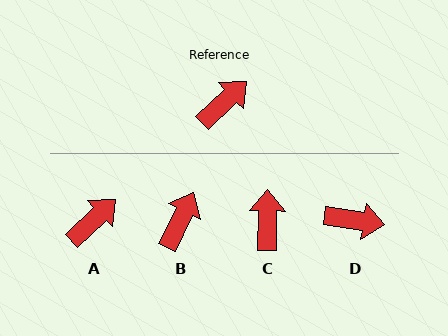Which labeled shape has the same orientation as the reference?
A.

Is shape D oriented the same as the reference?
No, it is off by about 52 degrees.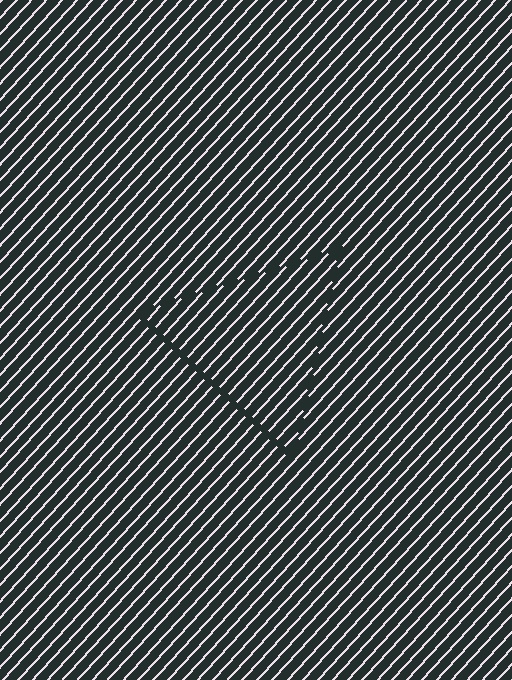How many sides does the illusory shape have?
3 sides — the line-ends trace a triangle.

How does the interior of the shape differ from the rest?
The interior of the shape contains the same grating, shifted by half a period — the contour is defined by the phase discontinuity where line-ends from the inner and outer gratings abut.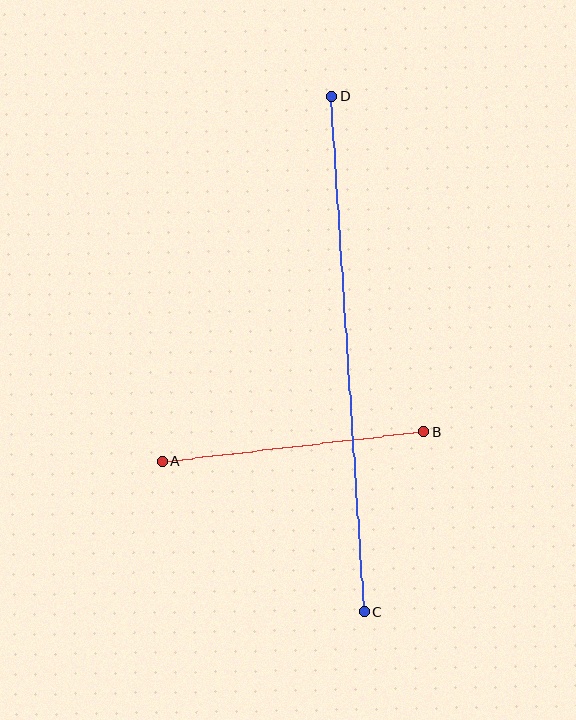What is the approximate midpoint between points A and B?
The midpoint is at approximately (293, 446) pixels.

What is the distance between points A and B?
The distance is approximately 264 pixels.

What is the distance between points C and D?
The distance is approximately 516 pixels.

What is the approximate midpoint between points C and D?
The midpoint is at approximately (348, 354) pixels.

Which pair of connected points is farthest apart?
Points C and D are farthest apart.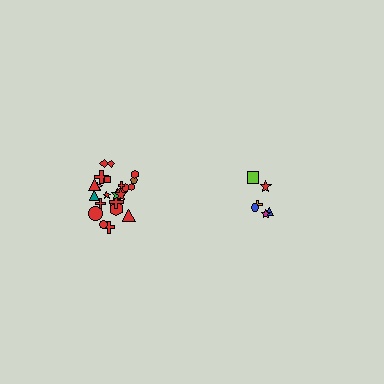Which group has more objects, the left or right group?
The left group.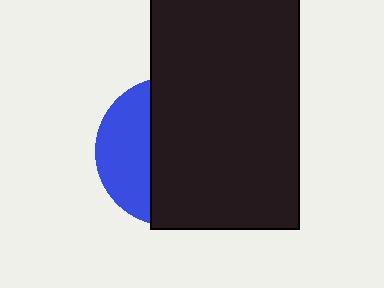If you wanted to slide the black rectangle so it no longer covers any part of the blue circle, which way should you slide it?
Slide it right — that is the most direct way to separate the two shapes.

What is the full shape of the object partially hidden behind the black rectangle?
The partially hidden object is a blue circle.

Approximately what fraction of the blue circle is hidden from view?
Roughly 67% of the blue circle is hidden behind the black rectangle.